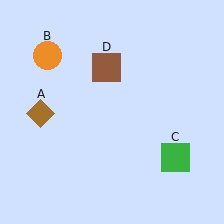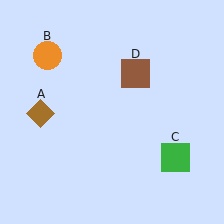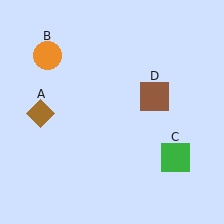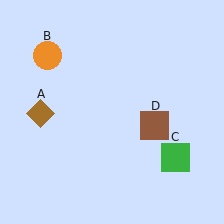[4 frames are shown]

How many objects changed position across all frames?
1 object changed position: brown square (object D).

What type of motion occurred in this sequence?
The brown square (object D) rotated clockwise around the center of the scene.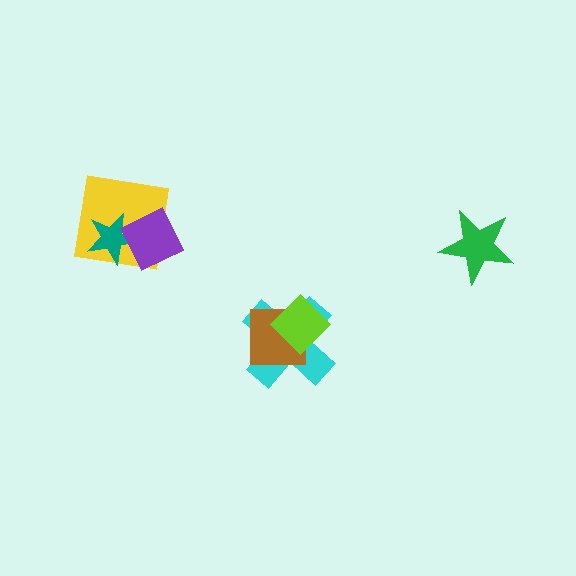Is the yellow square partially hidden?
Yes, it is partially covered by another shape.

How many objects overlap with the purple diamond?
2 objects overlap with the purple diamond.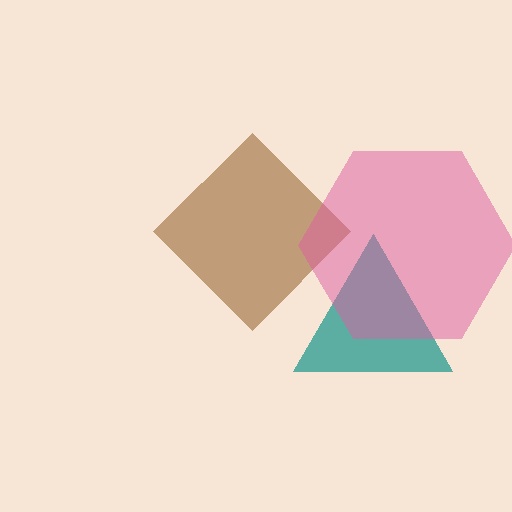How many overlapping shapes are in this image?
There are 3 overlapping shapes in the image.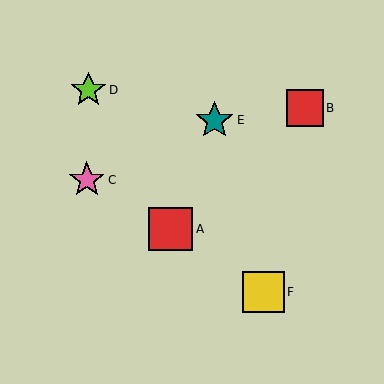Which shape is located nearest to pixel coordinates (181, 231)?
The red square (labeled A) at (171, 229) is nearest to that location.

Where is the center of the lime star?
The center of the lime star is at (88, 90).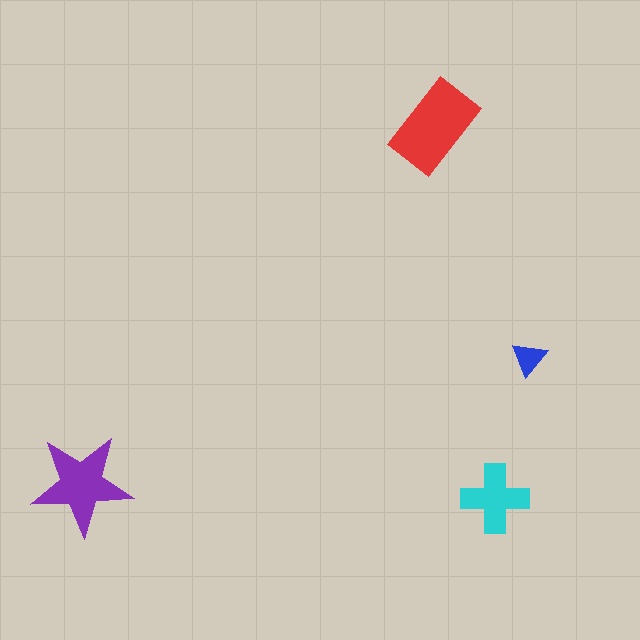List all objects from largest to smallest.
The red rectangle, the purple star, the cyan cross, the blue triangle.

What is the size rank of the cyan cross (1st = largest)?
3rd.